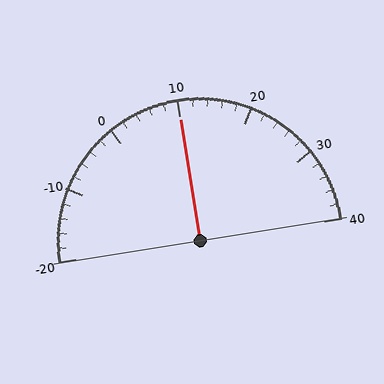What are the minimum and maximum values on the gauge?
The gauge ranges from -20 to 40.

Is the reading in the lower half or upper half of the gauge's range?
The reading is in the upper half of the range (-20 to 40).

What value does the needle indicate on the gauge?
The needle indicates approximately 10.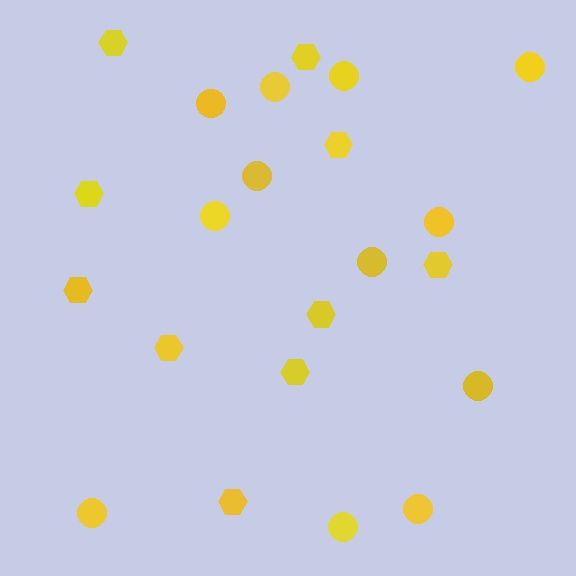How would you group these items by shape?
There are 2 groups: one group of hexagons (10) and one group of circles (12).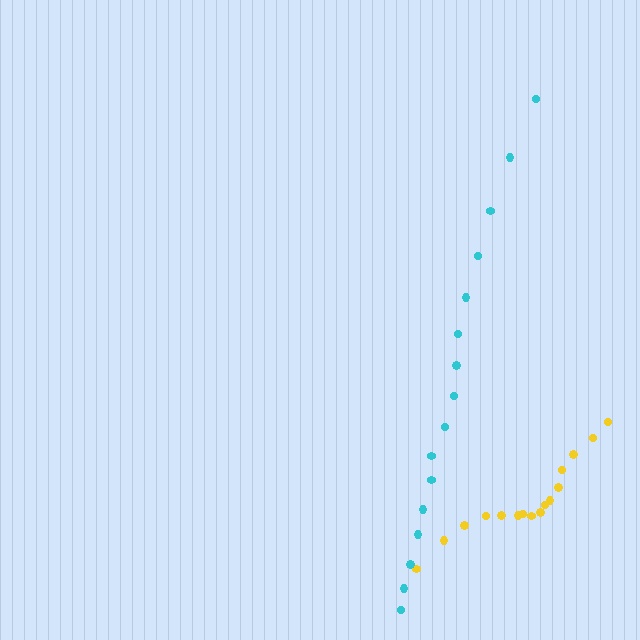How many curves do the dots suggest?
There are 2 distinct paths.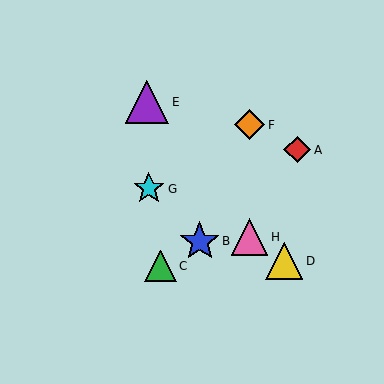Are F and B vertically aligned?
No, F is at x≈250 and B is at x≈200.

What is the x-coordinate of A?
Object A is at x≈297.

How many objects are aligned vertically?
2 objects (F, H) are aligned vertically.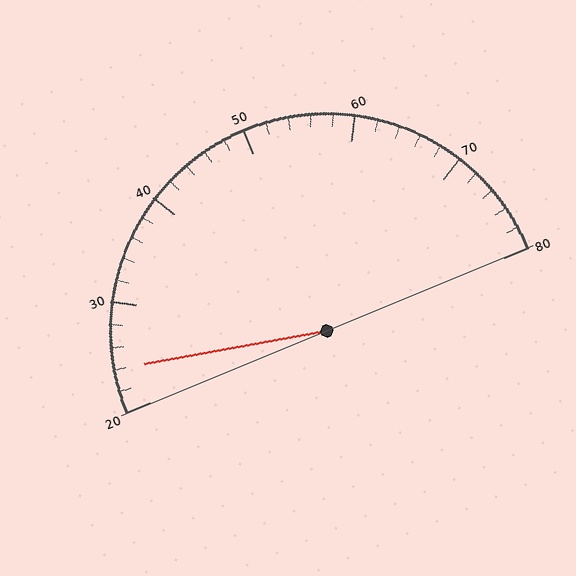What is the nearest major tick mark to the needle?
The nearest major tick mark is 20.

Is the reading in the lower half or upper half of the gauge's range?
The reading is in the lower half of the range (20 to 80).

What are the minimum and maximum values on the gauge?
The gauge ranges from 20 to 80.